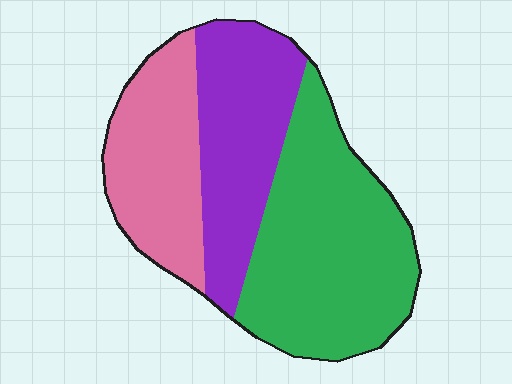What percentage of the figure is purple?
Purple covers about 30% of the figure.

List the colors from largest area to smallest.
From largest to smallest: green, purple, pink.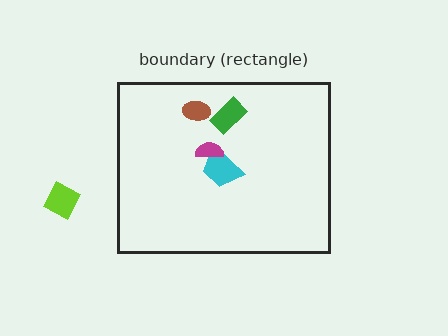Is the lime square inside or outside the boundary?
Outside.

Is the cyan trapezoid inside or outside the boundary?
Inside.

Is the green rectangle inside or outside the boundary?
Inside.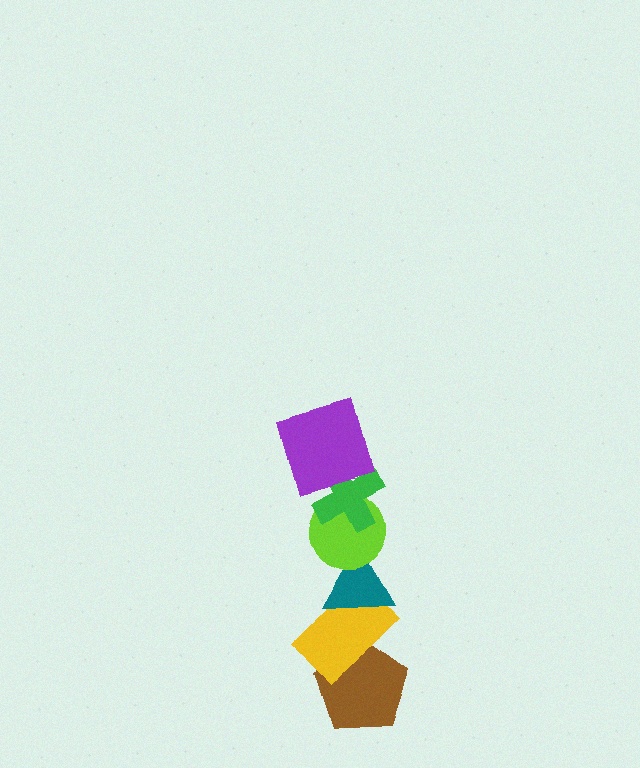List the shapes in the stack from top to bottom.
From top to bottom: the purple square, the green cross, the lime circle, the teal triangle, the yellow rectangle, the brown pentagon.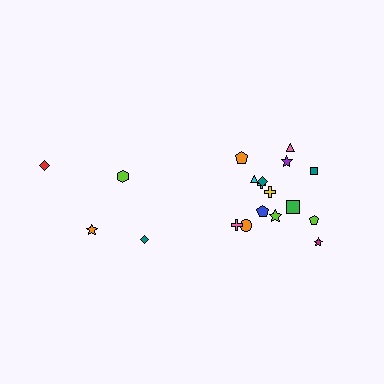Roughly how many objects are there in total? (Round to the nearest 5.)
Roughly 20 objects in total.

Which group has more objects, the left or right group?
The right group.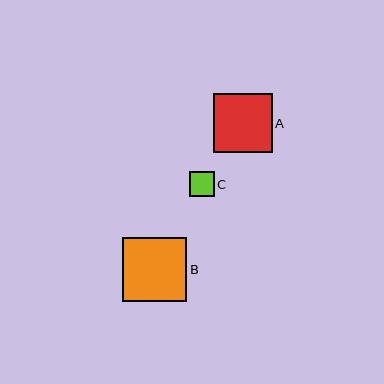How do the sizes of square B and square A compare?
Square B and square A are approximately the same size.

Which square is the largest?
Square B is the largest with a size of approximately 64 pixels.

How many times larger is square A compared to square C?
Square A is approximately 2.3 times the size of square C.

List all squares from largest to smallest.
From largest to smallest: B, A, C.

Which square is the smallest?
Square C is the smallest with a size of approximately 25 pixels.